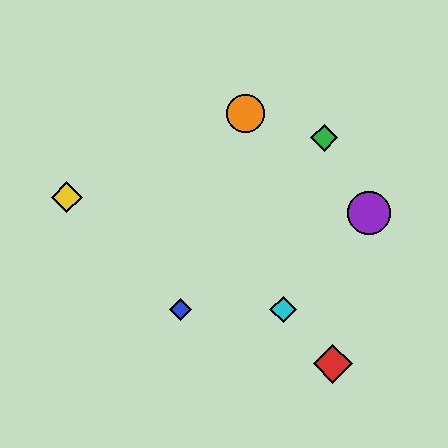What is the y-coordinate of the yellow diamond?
The yellow diamond is at y≈197.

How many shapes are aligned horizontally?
2 shapes (the blue diamond, the cyan diamond) are aligned horizontally.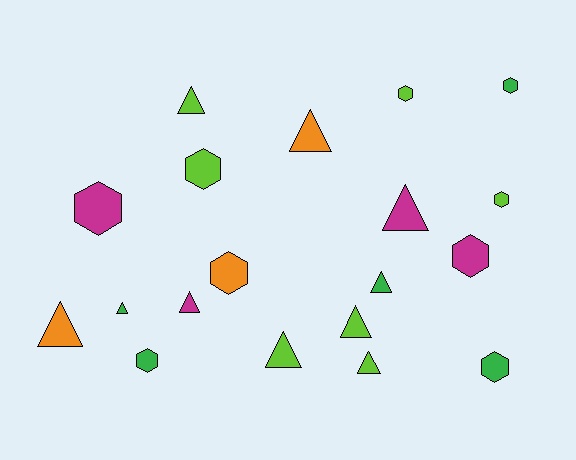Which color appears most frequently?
Lime, with 7 objects.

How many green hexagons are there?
There are 3 green hexagons.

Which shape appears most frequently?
Triangle, with 10 objects.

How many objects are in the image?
There are 19 objects.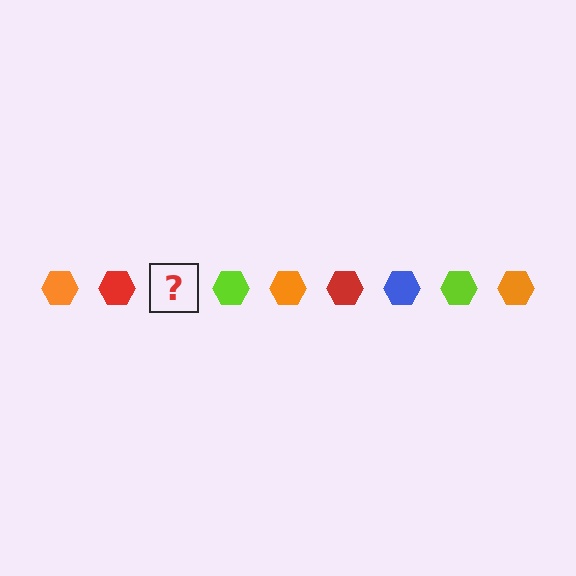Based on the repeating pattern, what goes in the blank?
The blank should be a blue hexagon.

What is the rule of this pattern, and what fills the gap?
The rule is that the pattern cycles through orange, red, blue, lime hexagons. The gap should be filled with a blue hexagon.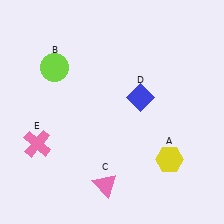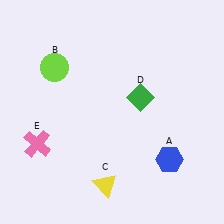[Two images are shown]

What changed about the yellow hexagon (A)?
In Image 1, A is yellow. In Image 2, it changed to blue.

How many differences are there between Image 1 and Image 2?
There are 3 differences between the two images.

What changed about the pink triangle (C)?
In Image 1, C is pink. In Image 2, it changed to yellow.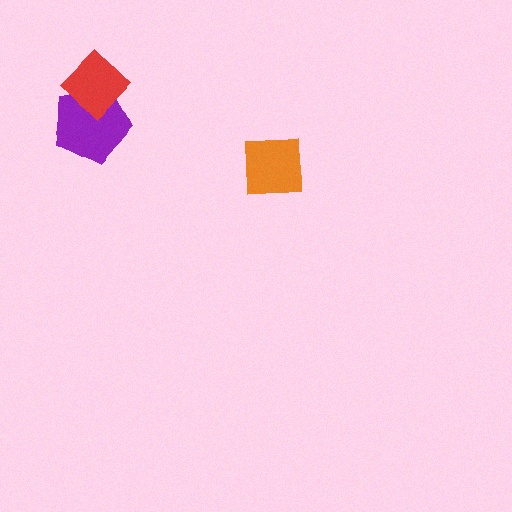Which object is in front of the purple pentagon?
The red diamond is in front of the purple pentagon.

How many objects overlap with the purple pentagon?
1 object overlaps with the purple pentagon.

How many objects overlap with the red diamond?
1 object overlaps with the red diamond.